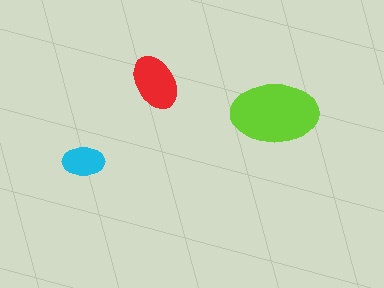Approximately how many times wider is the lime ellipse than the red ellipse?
About 1.5 times wider.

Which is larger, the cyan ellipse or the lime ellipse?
The lime one.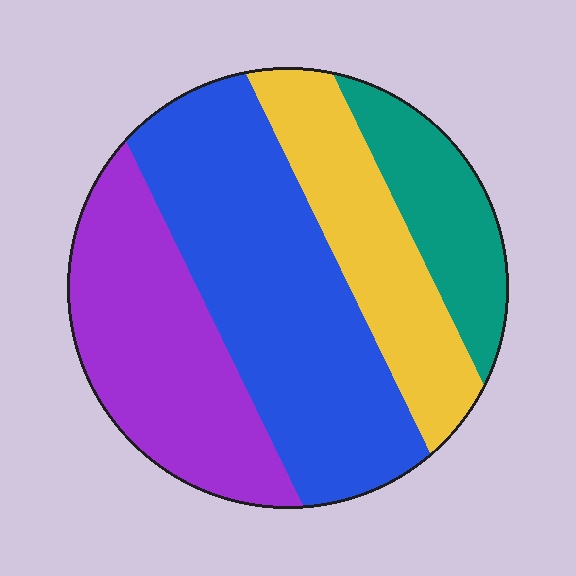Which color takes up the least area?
Teal, at roughly 15%.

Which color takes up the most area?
Blue, at roughly 40%.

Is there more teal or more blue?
Blue.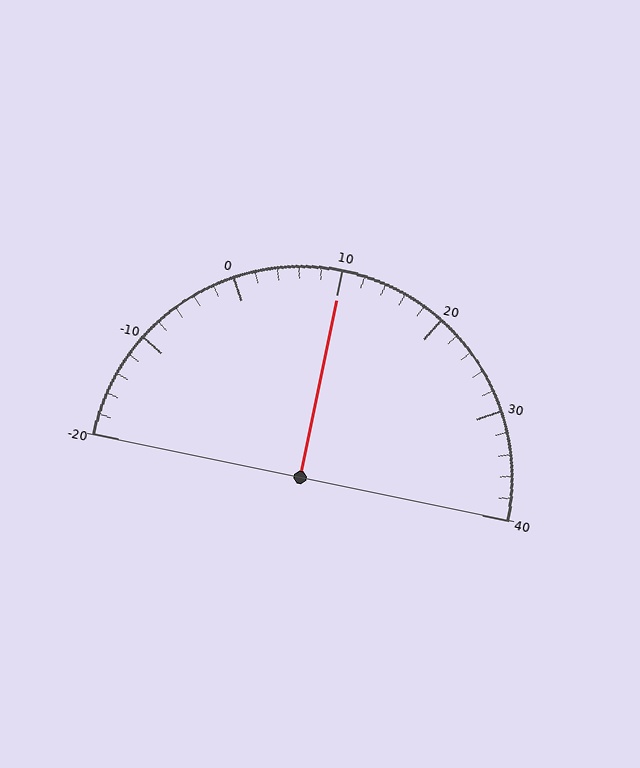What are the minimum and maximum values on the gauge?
The gauge ranges from -20 to 40.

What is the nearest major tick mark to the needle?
The nearest major tick mark is 10.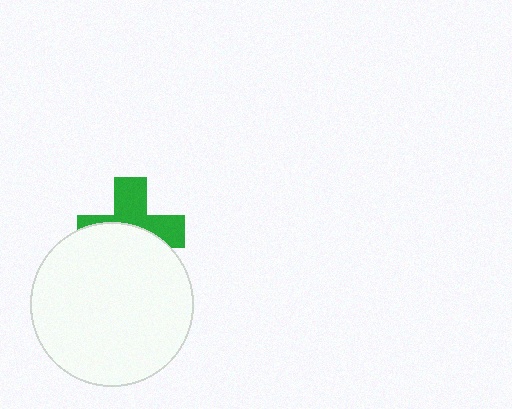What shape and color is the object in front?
The object in front is a white circle.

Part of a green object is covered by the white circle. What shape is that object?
It is a cross.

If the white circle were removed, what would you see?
You would see the complete green cross.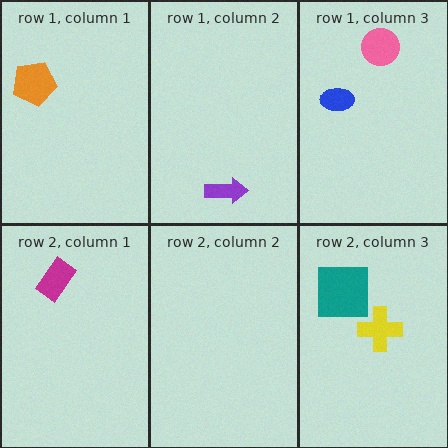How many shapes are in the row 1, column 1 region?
1.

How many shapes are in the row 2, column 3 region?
2.